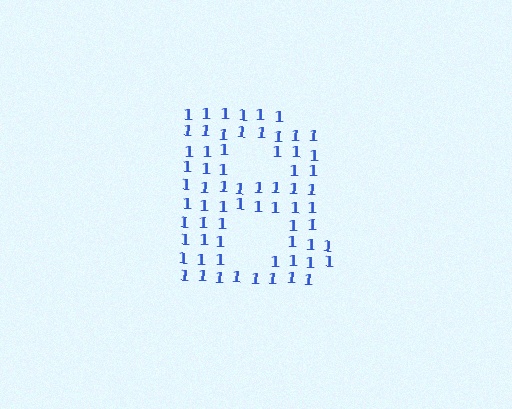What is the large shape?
The large shape is the letter B.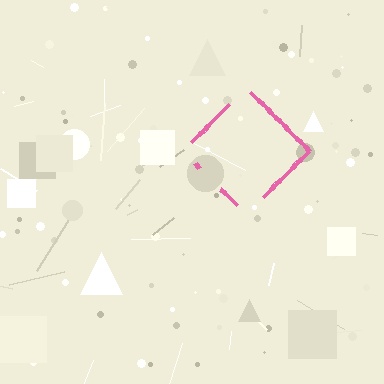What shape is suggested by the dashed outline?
The dashed outline suggests a diamond.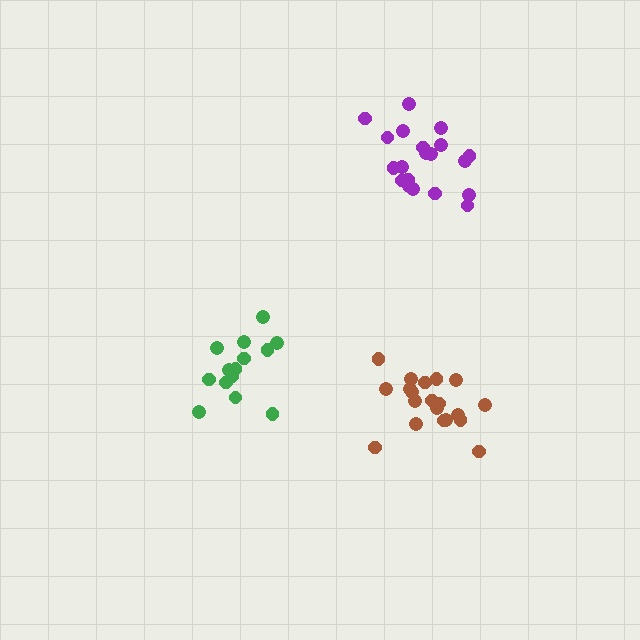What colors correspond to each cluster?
The clusters are colored: green, brown, purple.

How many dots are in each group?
Group 1: 14 dots, Group 2: 20 dots, Group 3: 20 dots (54 total).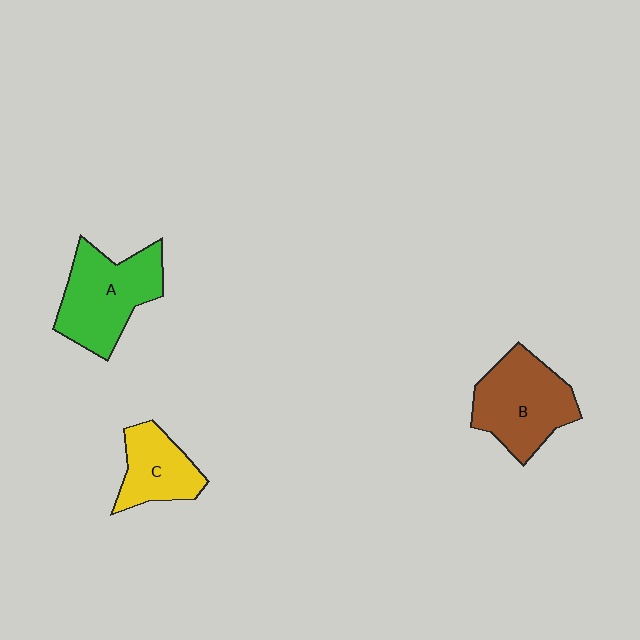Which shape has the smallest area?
Shape C (yellow).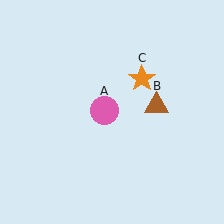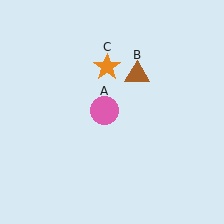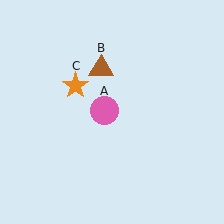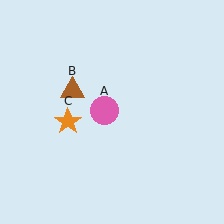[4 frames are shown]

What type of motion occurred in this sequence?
The brown triangle (object B), orange star (object C) rotated counterclockwise around the center of the scene.